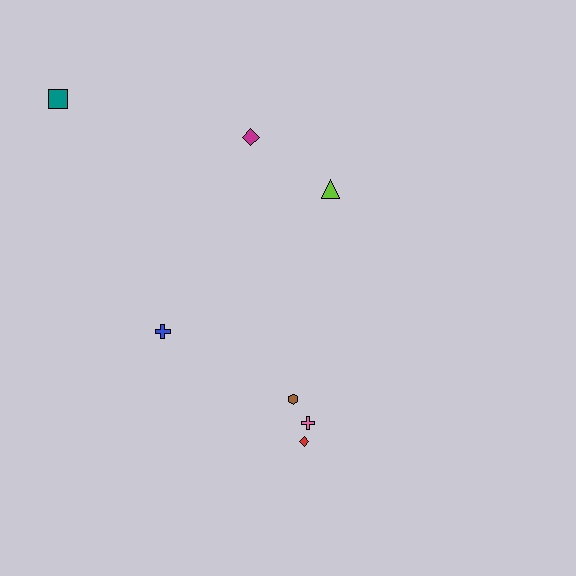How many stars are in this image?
There are no stars.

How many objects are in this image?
There are 7 objects.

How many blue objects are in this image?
There is 1 blue object.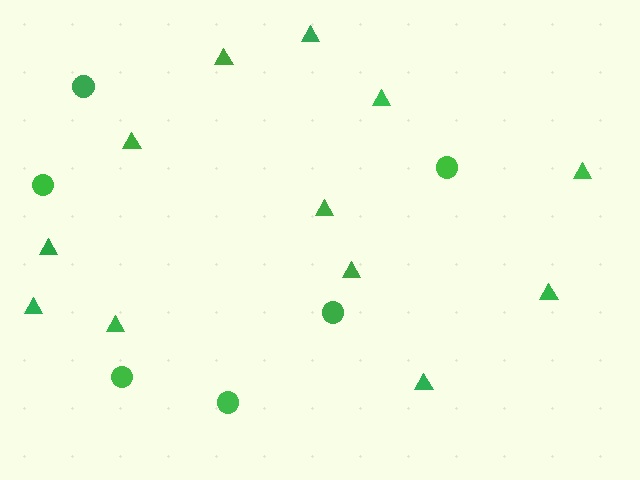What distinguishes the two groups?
There are 2 groups: one group of circles (6) and one group of triangles (12).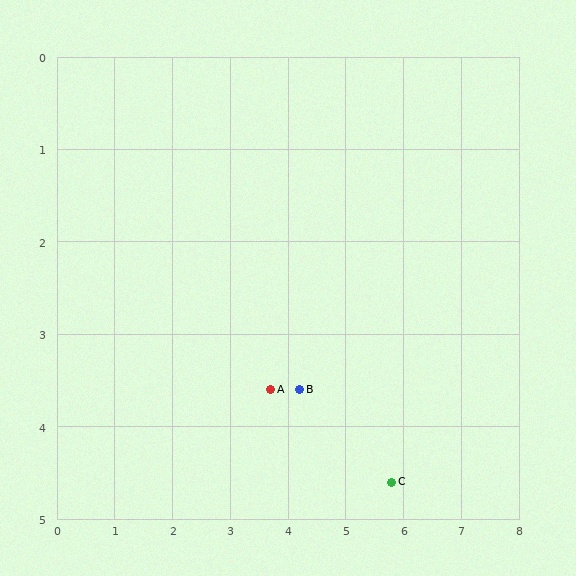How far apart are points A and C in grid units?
Points A and C are about 2.3 grid units apart.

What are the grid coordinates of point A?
Point A is at approximately (3.7, 3.6).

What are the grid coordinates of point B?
Point B is at approximately (4.2, 3.6).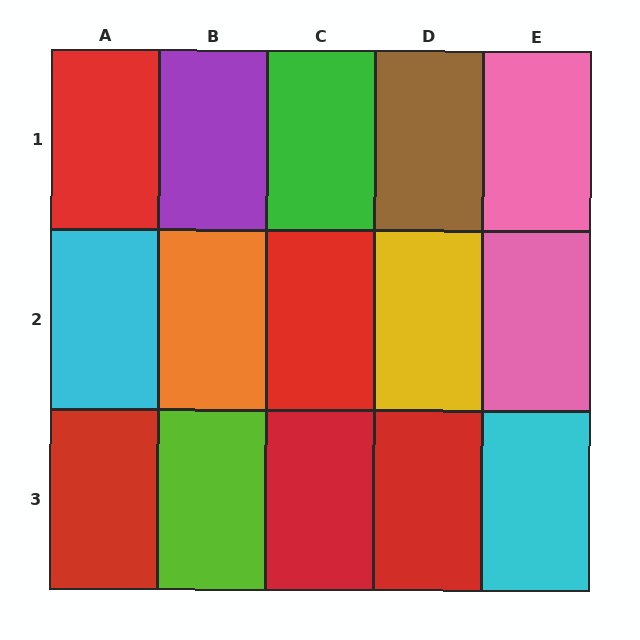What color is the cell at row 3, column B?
Lime.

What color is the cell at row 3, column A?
Red.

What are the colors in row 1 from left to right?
Red, purple, green, brown, pink.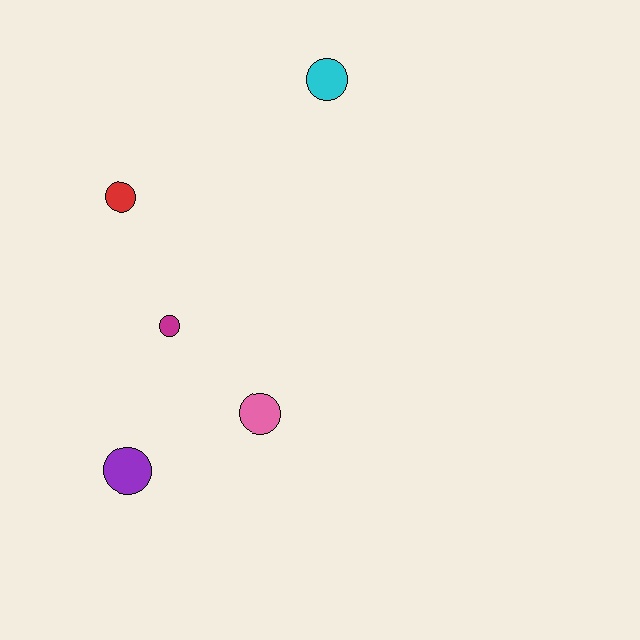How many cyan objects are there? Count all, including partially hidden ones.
There is 1 cyan object.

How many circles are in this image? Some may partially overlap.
There are 5 circles.